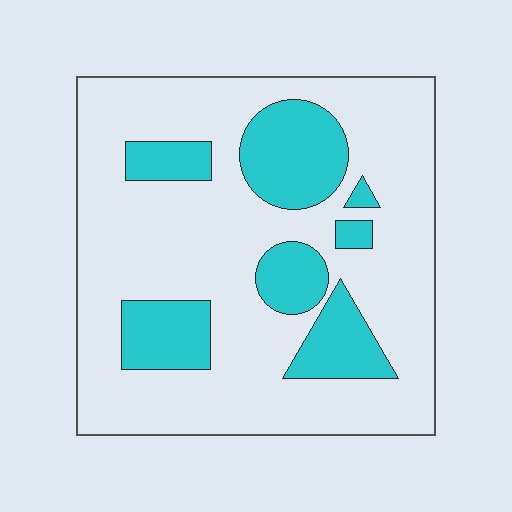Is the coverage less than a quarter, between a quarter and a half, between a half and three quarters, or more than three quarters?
Less than a quarter.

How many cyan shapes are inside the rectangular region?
7.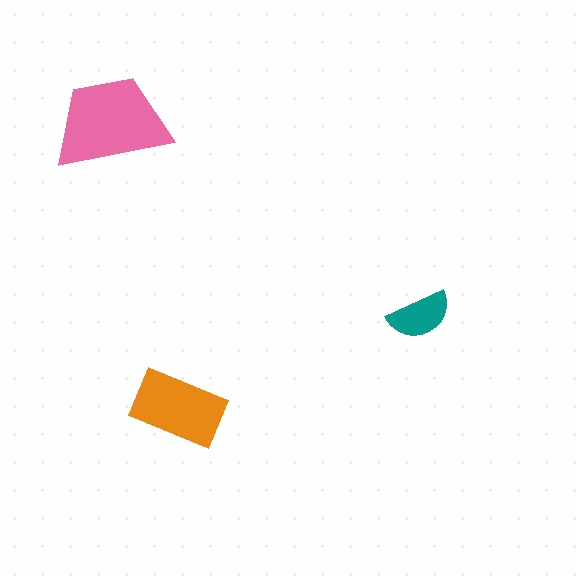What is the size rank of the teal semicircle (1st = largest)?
3rd.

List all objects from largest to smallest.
The pink trapezoid, the orange rectangle, the teal semicircle.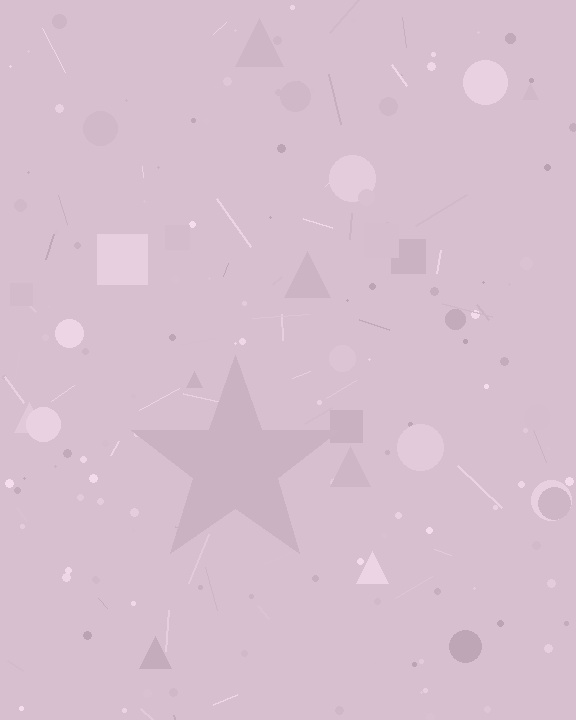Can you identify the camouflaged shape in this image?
The camouflaged shape is a star.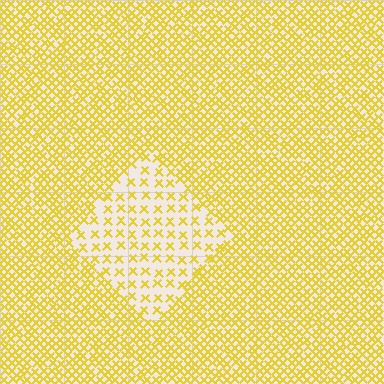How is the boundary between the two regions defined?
The boundary is defined by a change in element density (approximately 2.5x ratio). All elements are the same color, size, and shape.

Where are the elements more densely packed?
The elements are more densely packed outside the diamond boundary.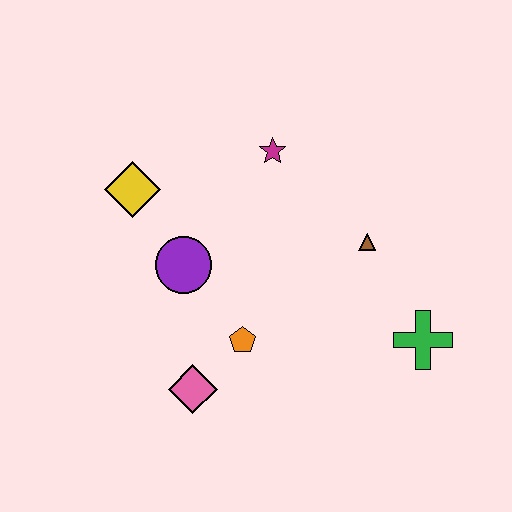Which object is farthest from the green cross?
The yellow diamond is farthest from the green cross.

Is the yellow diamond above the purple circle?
Yes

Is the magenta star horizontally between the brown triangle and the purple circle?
Yes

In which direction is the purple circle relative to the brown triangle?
The purple circle is to the left of the brown triangle.